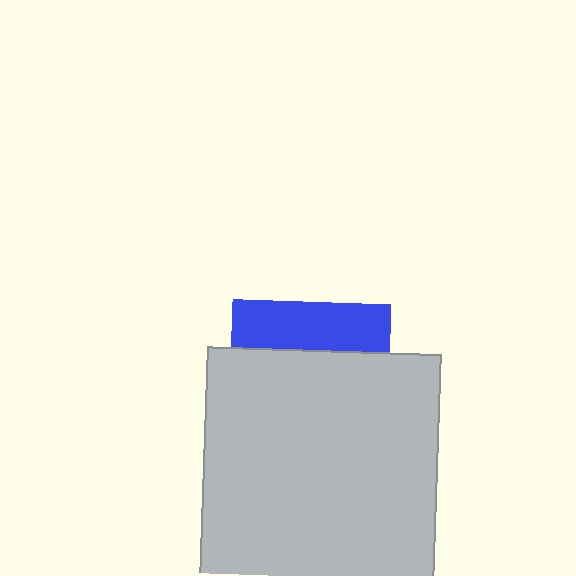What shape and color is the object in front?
The object in front is a light gray square.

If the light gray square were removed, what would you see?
You would see the complete blue square.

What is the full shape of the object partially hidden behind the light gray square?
The partially hidden object is a blue square.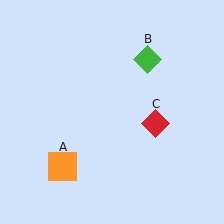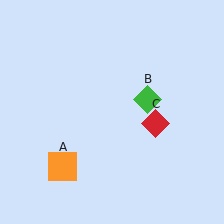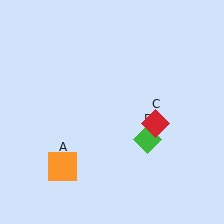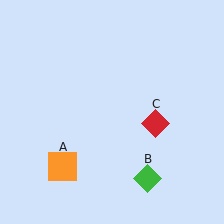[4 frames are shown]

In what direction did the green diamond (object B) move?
The green diamond (object B) moved down.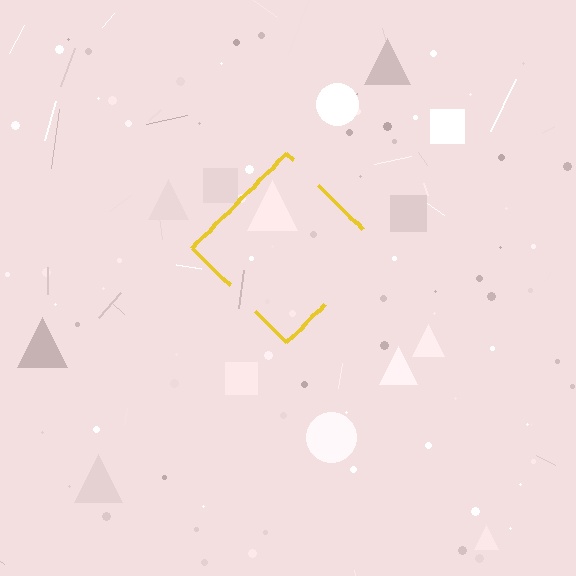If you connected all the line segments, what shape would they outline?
They would outline a diamond.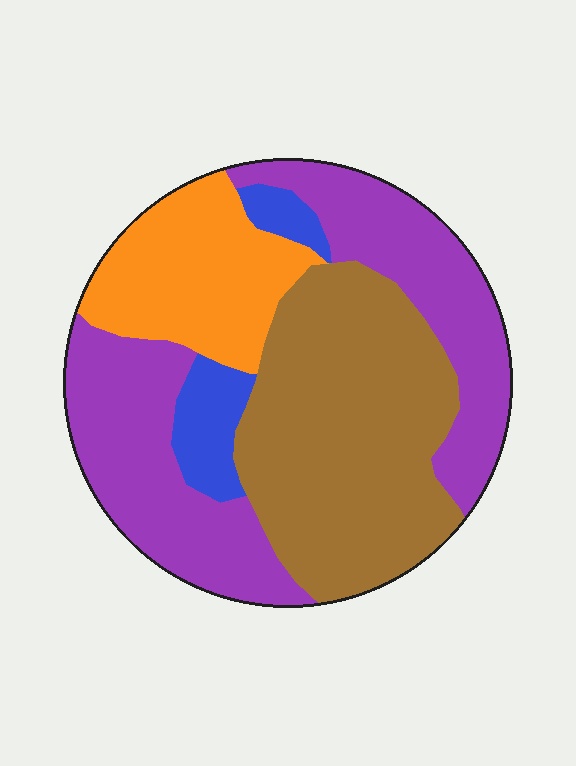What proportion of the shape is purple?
Purple takes up about two fifths (2/5) of the shape.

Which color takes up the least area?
Blue, at roughly 10%.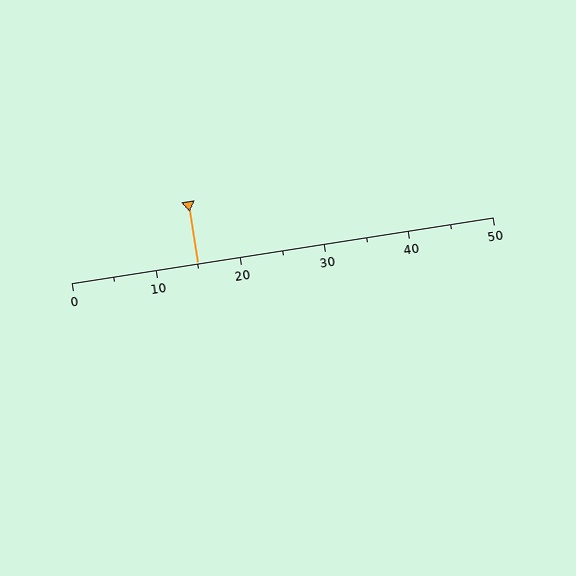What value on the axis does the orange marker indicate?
The marker indicates approximately 15.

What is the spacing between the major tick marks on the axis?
The major ticks are spaced 10 apart.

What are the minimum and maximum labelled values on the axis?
The axis runs from 0 to 50.